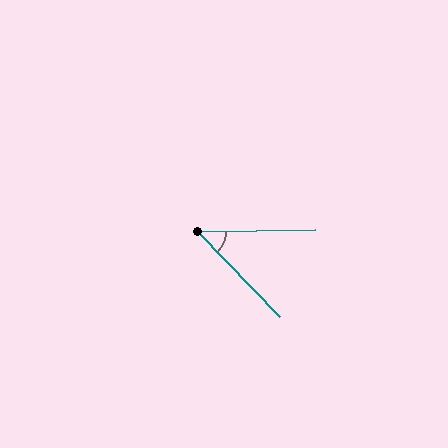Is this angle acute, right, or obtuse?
It is acute.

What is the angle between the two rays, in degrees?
Approximately 47 degrees.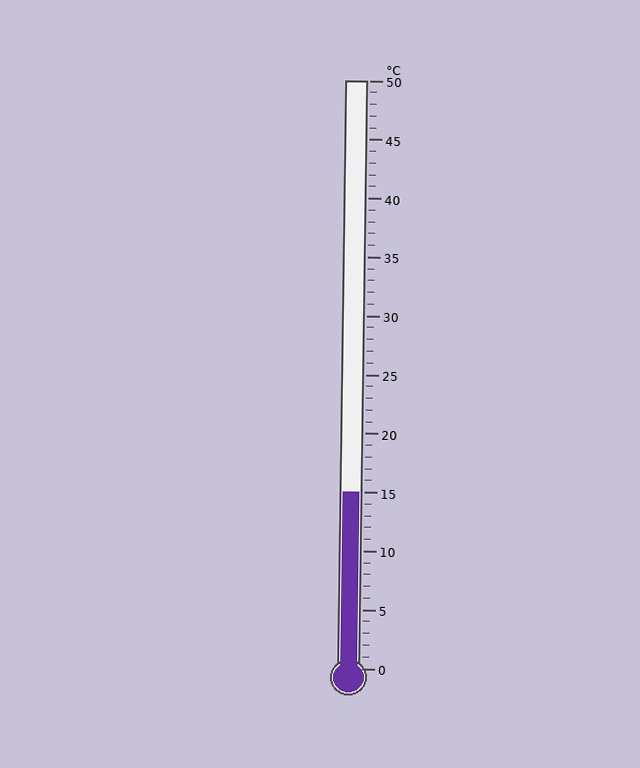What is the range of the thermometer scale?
The thermometer scale ranges from 0°C to 50°C.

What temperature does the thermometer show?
The thermometer shows approximately 15°C.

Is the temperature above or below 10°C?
The temperature is above 10°C.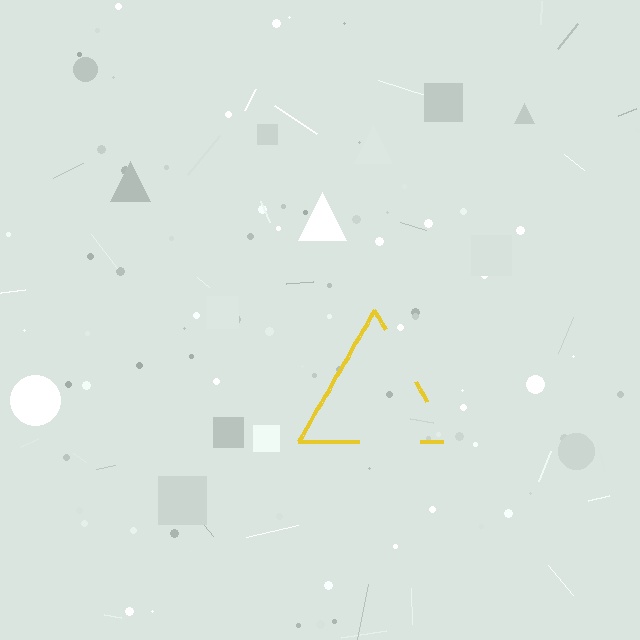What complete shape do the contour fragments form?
The contour fragments form a triangle.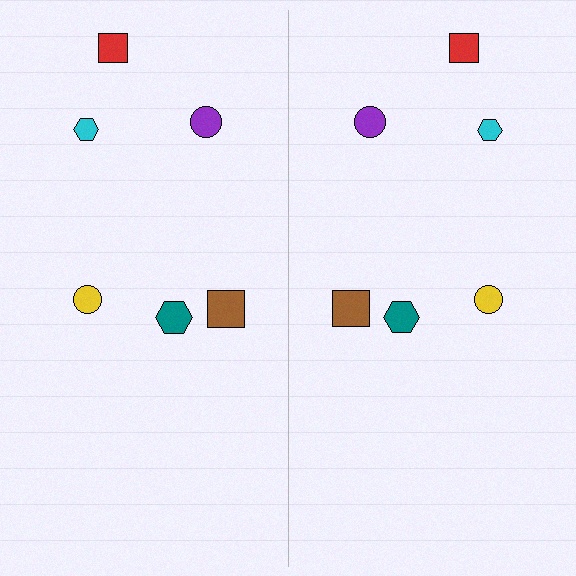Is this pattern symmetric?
Yes, this pattern has bilateral (reflection) symmetry.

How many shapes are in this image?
There are 12 shapes in this image.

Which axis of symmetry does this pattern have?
The pattern has a vertical axis of symmetry running through the center of the image.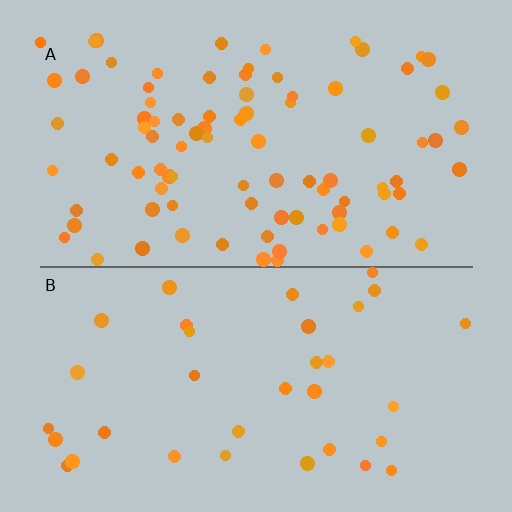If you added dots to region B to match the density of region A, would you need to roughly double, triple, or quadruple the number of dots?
Approximately triple.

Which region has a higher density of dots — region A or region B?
A (the top).